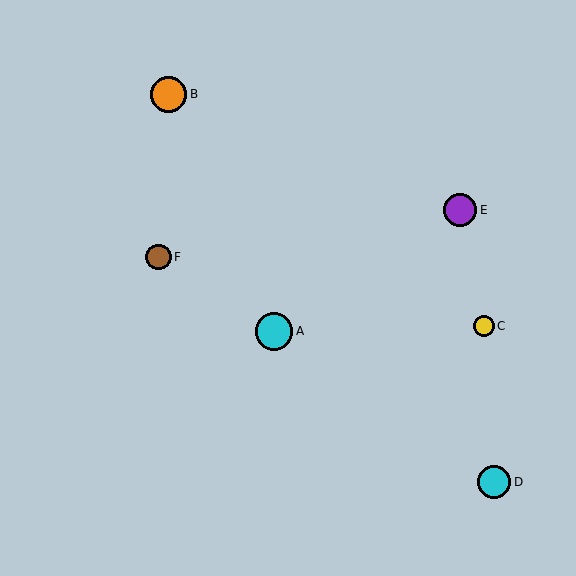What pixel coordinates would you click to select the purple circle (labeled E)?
Click at (460, 210) to select the purple circle E.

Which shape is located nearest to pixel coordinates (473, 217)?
The purple circle (labeled E) at (460, 210) is nearest to that location.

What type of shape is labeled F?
Shape F is a brown circle.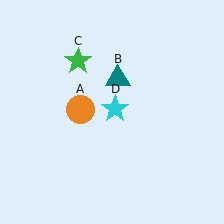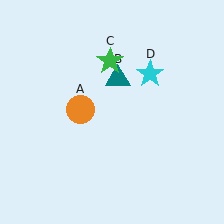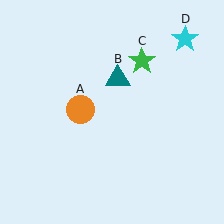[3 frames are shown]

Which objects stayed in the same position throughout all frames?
Orange circle (object A) and teal triangle (object B) remained stationary.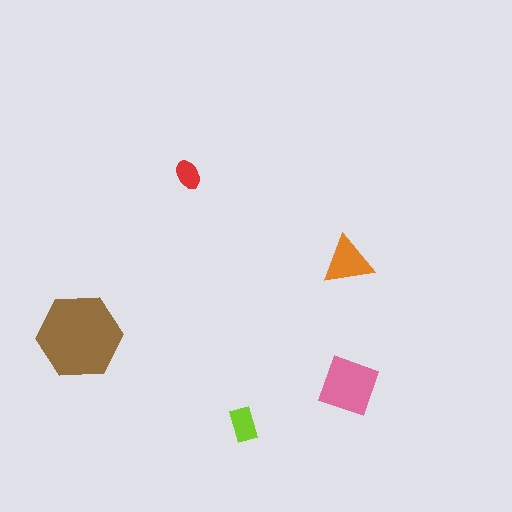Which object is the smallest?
The red ellipse.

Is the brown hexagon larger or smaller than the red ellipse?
Larger.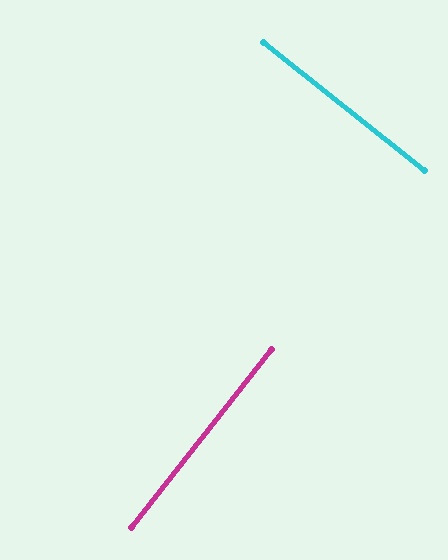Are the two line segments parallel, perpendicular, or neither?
Perpendicular — they meet at approximately 89°.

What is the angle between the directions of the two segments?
Approximately 89 degrees.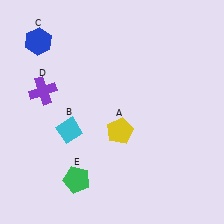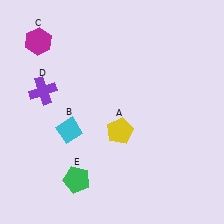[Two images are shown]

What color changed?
The hexagon (C) changed from blue in Image 1 to magenta in Image 2.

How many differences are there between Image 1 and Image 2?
There is 1 difference between the two images.